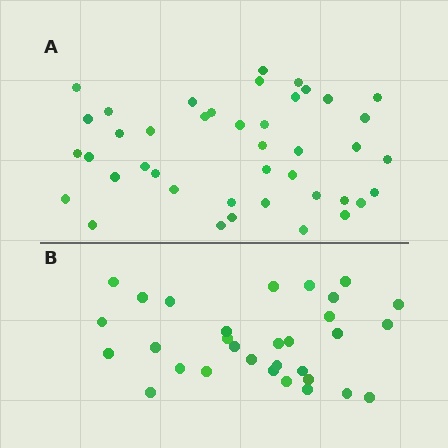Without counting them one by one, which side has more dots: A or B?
Region A (the top region) has more dots.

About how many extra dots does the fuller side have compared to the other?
Region A has roughly 12 or so more dots than region B.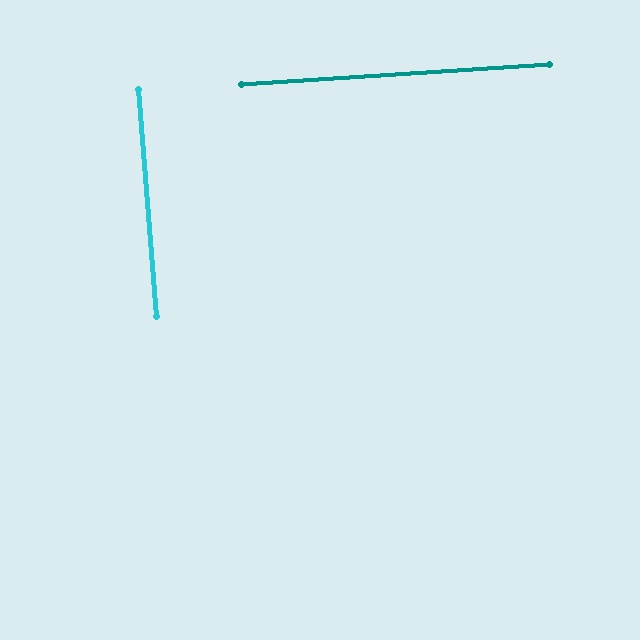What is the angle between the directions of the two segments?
Approximately 89 degrees.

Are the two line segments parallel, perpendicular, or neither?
Perpendicular — they meet at approximately 89°.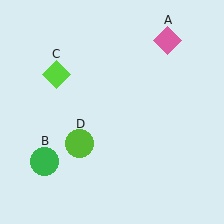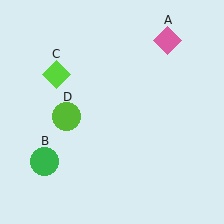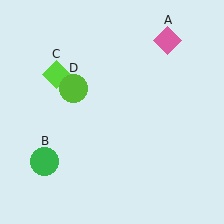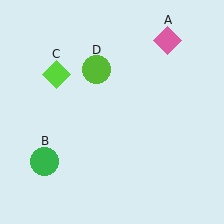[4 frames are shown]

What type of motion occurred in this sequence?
The lime circle (object D) rotated clockwise around the center of the scene.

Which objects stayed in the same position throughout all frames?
Pink diamond (object A) and green circle (object B) and lime diamond (object C) remained stationary.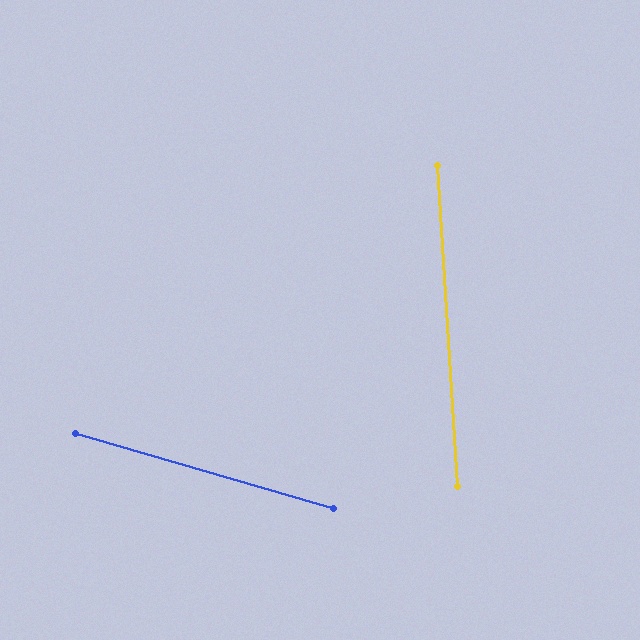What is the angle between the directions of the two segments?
Approximately 70 degrees.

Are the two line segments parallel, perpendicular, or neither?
Neither parallel nor perpendicular — they differ by about 70°.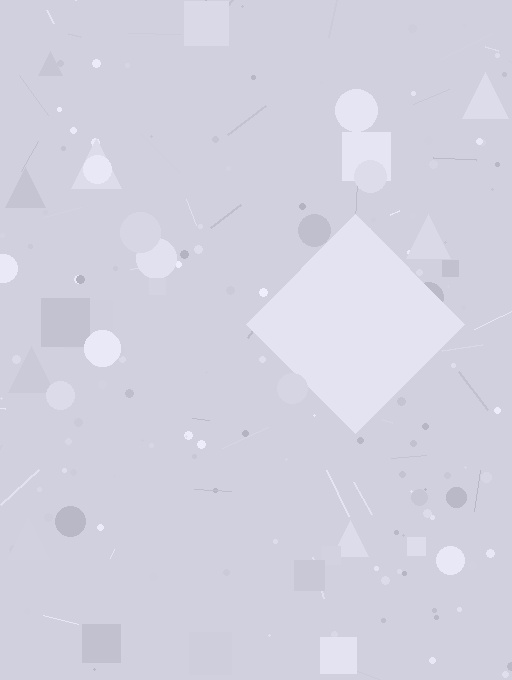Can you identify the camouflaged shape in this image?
The camouflaged shape is a diamond.